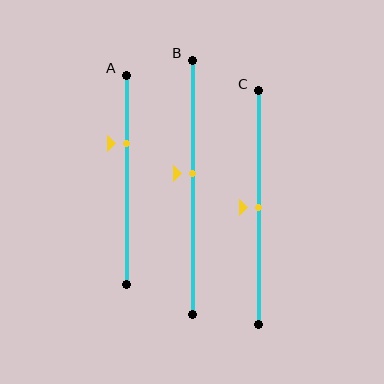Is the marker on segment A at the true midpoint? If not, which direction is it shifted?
No, the marker on segment A is shifted upward by about 17% of the segment length.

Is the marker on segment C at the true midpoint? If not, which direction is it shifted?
Yes, the marker on segment C is at the true midpoint.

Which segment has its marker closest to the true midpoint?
Segment C has its marker closest to the true midpoint.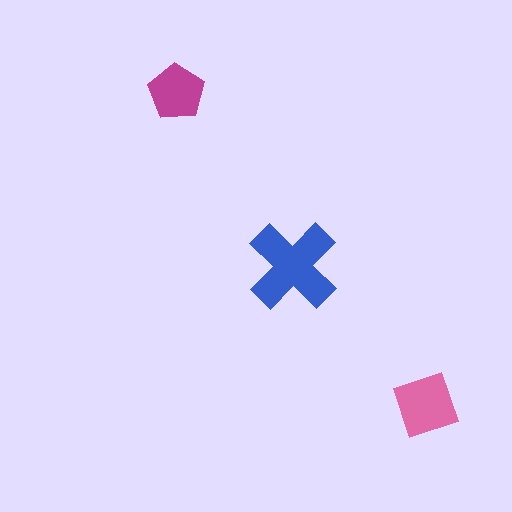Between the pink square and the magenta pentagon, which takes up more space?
The pink square.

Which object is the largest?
The blue cross.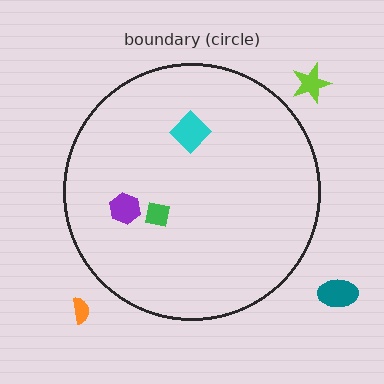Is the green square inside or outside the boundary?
Inside.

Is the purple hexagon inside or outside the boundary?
Inside.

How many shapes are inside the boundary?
3 inside, 3 outside.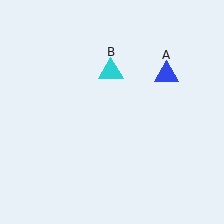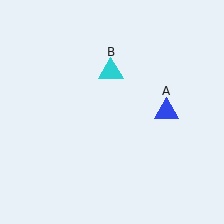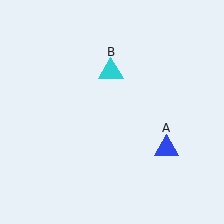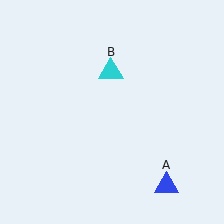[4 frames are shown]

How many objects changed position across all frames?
1 object changed position: blue triangle (object A).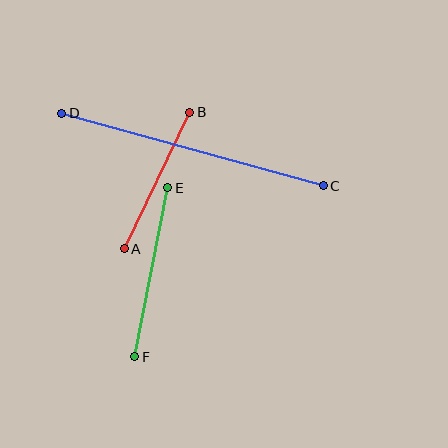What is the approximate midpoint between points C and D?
The midpoint is at approximately (192, 149) pixels.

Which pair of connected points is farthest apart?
Points C and D are farthest apart.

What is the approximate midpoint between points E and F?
The midpoint is at approximately (151, 272) pixels.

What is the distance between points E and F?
The distance is approximately 172 pixels.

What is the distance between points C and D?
The distance is approximately 271 pixels.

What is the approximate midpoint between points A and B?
The midpoint is at approximately (157, 180) pixels.